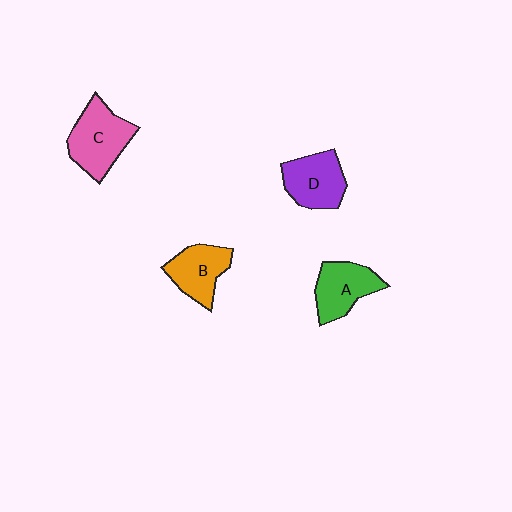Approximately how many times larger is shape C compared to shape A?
Approximately 1.2 times.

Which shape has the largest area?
Shape C (pink).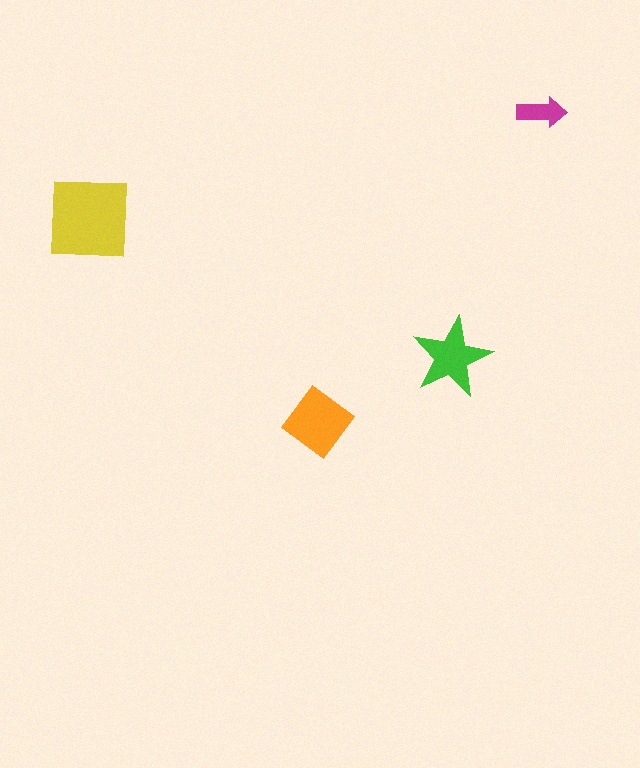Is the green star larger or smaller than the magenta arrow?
Larger.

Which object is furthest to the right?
The magenta arrow is rightmost.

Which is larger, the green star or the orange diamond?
The orange diamond.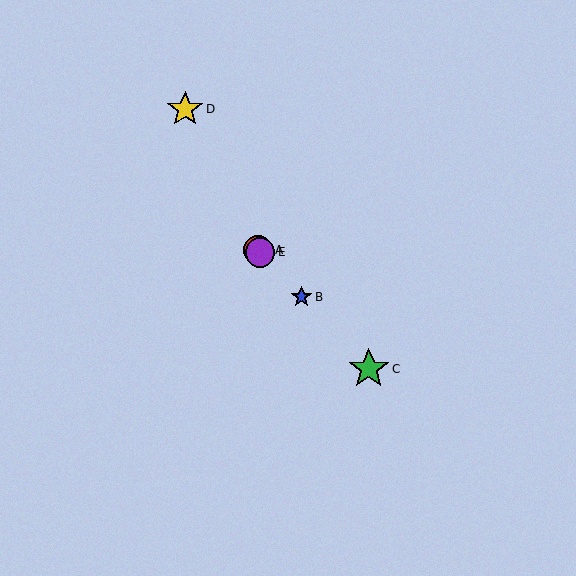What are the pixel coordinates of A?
Object A is at (258, 250).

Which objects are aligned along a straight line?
Objects A, B, C, E are aligned along a straight line.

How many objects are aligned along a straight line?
4 objects (A, B, C, E) are aligned along a straight line.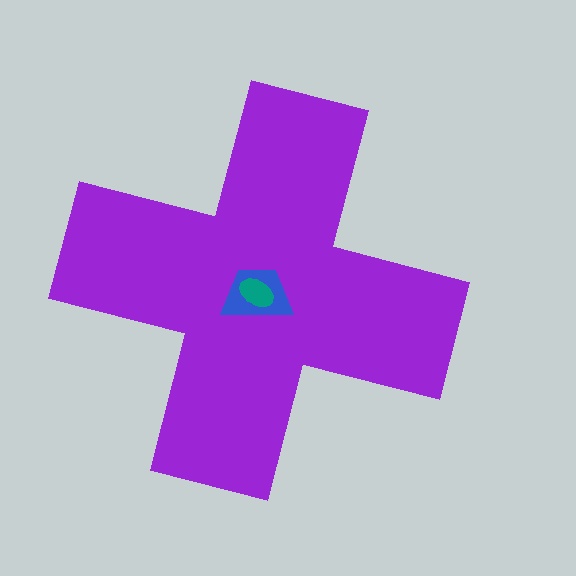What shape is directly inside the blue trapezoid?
The teal ellipse.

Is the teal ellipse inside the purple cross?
Yes.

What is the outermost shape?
The purple cross.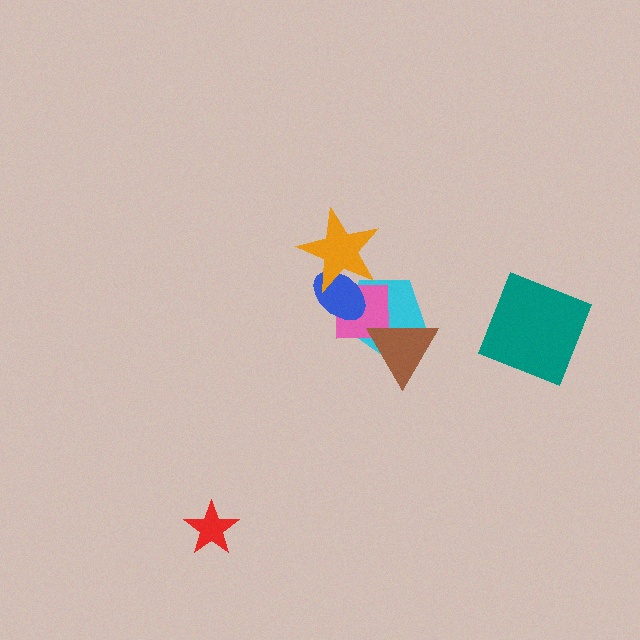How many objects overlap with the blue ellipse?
3 objects overlap with the blue ellipse.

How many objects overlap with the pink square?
3 objects overlap with the pink square.